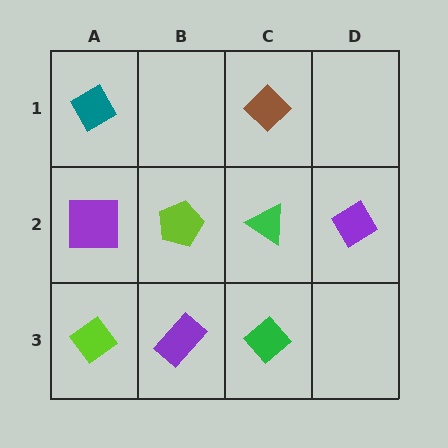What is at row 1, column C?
A brown diamond.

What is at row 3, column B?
A purple rectangle.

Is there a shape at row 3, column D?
No, that cell is empty.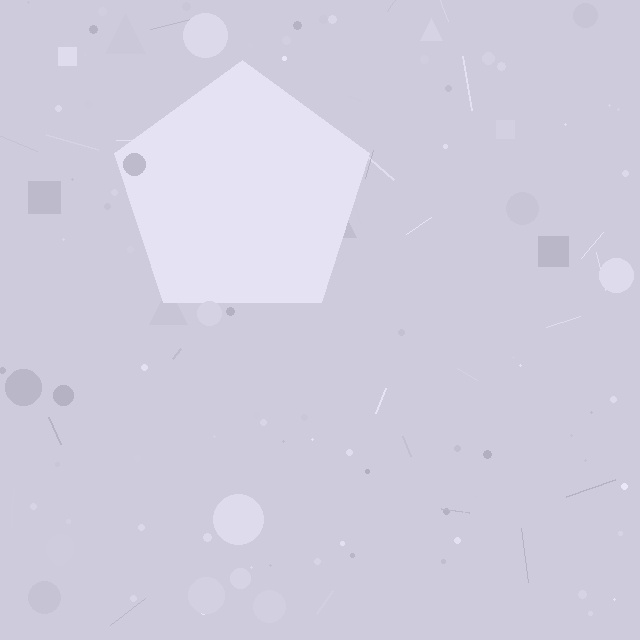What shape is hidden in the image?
A pentagon is hidden in the image.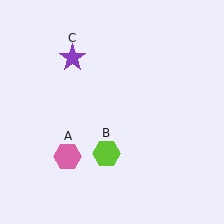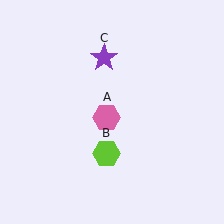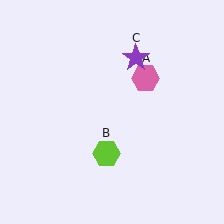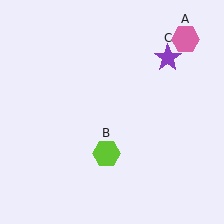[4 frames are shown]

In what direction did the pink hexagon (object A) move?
The pink hexagon (object A) moved up and to the right.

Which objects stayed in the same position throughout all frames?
Lime hexagon (object B) remained stationary.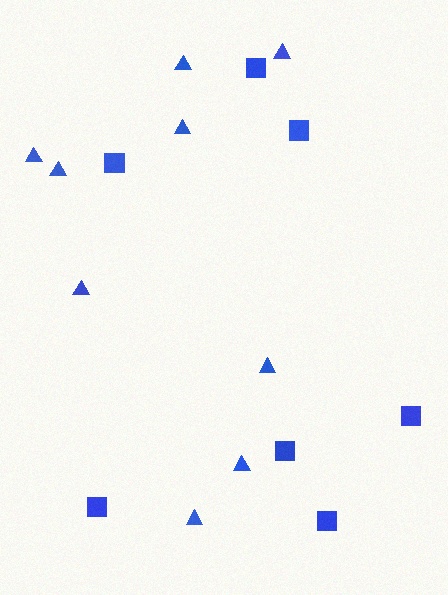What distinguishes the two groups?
There are 2 groups: one group of squares (7) and one group of triangles (9).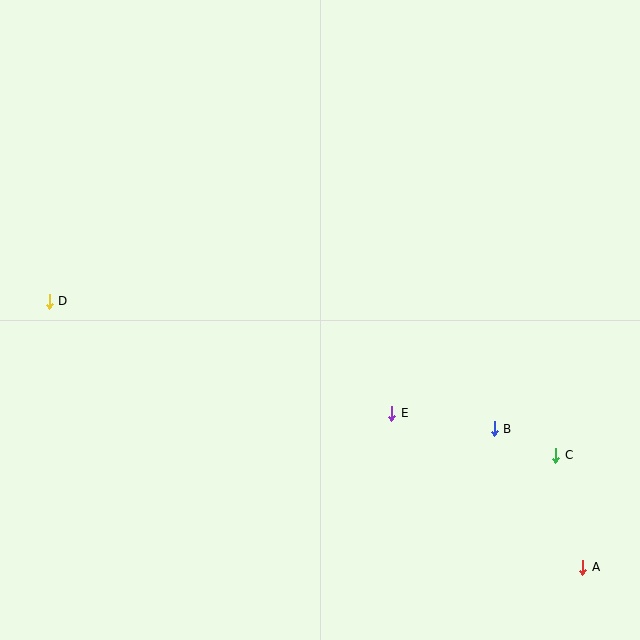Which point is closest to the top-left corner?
Point D is closest to the top-left corner.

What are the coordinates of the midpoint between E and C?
The midpoint between E and C is at (474, 434).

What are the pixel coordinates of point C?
Point C is at (556, 455).